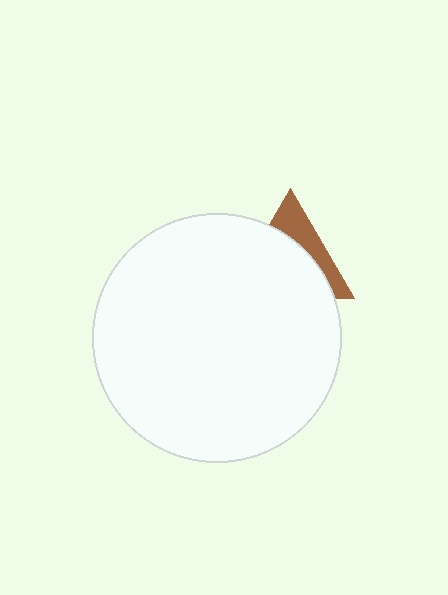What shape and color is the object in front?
The object in front is a white circle.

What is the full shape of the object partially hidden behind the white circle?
The partially hidden object is a brown triangle.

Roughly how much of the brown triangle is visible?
A small part of it is visible (roughly 33%).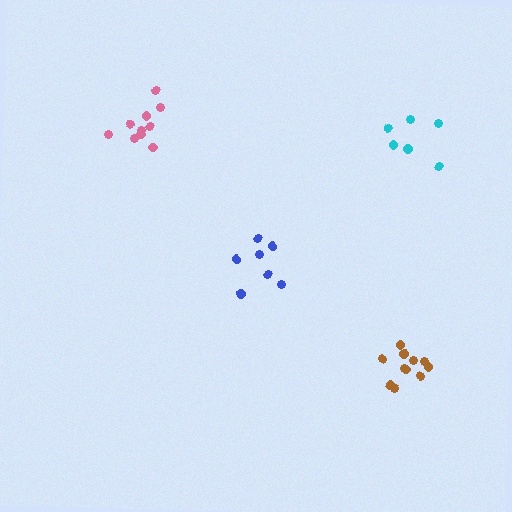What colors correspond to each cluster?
The clusters are colored: brown, pink, cyan, blue.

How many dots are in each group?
Group 1: 11 dots, Group 2: 10 dots, Group 3: 6 dots, Group 4: 7 dots (34 total).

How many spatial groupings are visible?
There are 4 spatial groupings.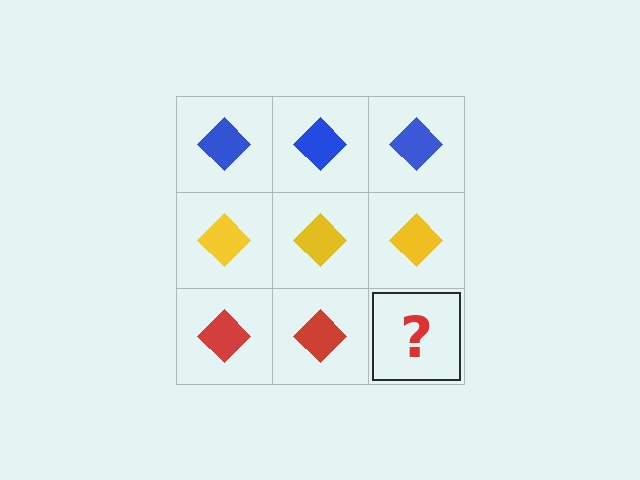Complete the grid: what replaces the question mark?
The question mark should be replaced with a red diamond.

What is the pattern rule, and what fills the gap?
The rule is that each row has a consistent color. The gap should be filled with a red diamond.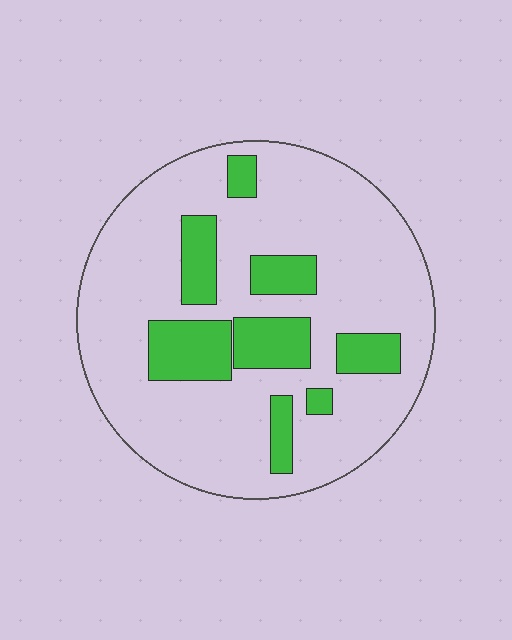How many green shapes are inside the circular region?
8.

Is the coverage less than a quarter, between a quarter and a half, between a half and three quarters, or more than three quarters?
Less than a quarter.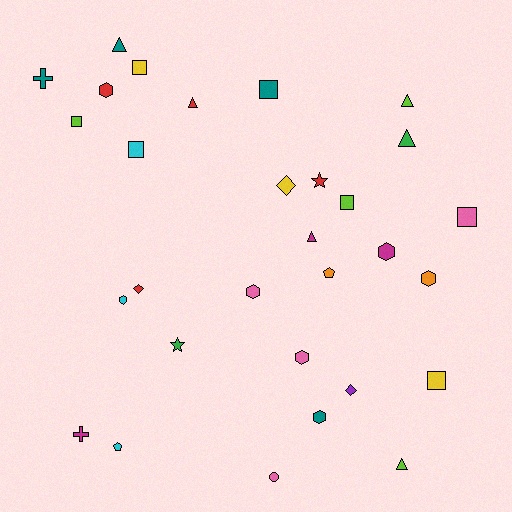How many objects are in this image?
There are 30 objects.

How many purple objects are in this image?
There is 1 purple object.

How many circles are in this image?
There is 1 circle.